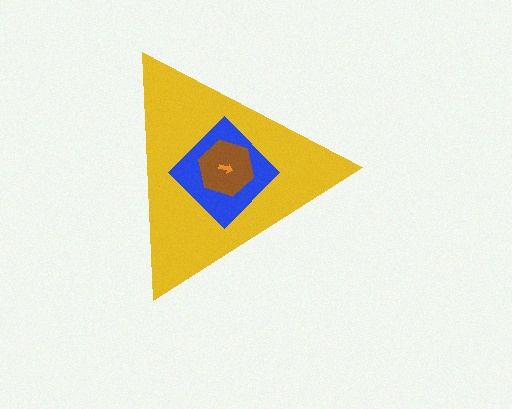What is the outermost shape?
The yellow triangle.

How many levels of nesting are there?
4.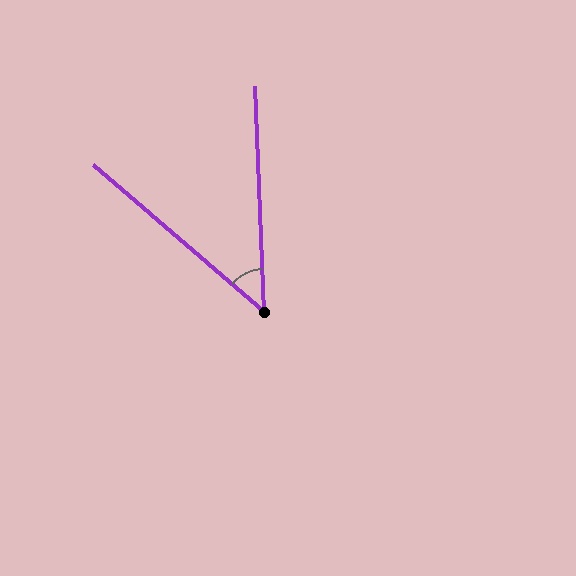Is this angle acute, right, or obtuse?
It is acute.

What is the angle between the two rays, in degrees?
Approximately 47 degrees.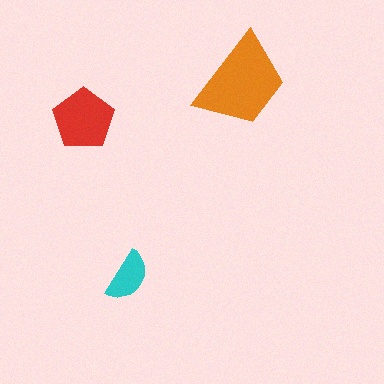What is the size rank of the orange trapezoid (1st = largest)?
1st.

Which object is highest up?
The orange trapezoid is topmost.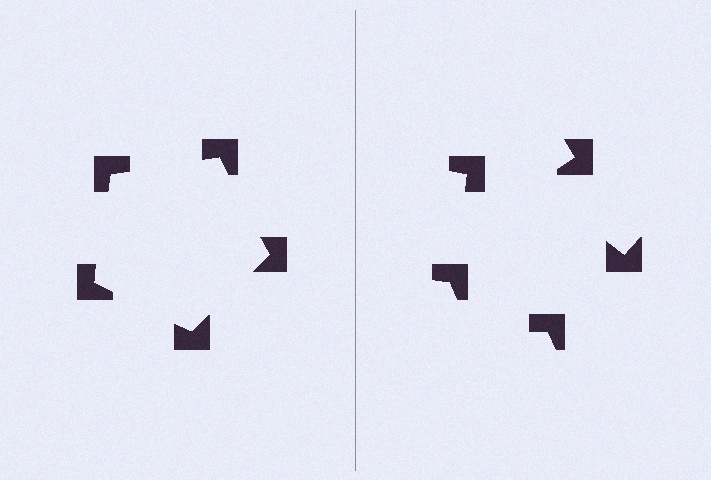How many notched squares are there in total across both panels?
10 — 5 on each side.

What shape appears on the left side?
An illusory pentagon.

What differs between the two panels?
The notched squares are positioned identically on both sides; only the wedge orientations differ. On the left they align to a pentagon; on the right they are misaligned.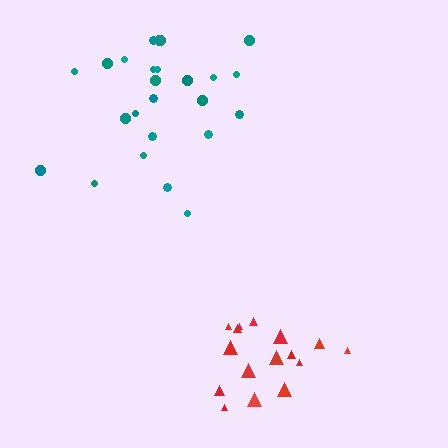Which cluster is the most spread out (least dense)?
Teal.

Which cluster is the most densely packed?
Red.